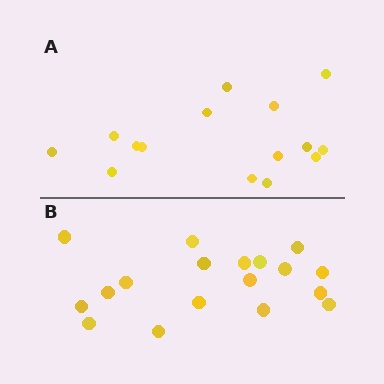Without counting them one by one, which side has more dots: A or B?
Region B (the bottom region) has more dots.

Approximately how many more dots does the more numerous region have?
Region B has just a few more — roughly 2 or 3 more dots than region A.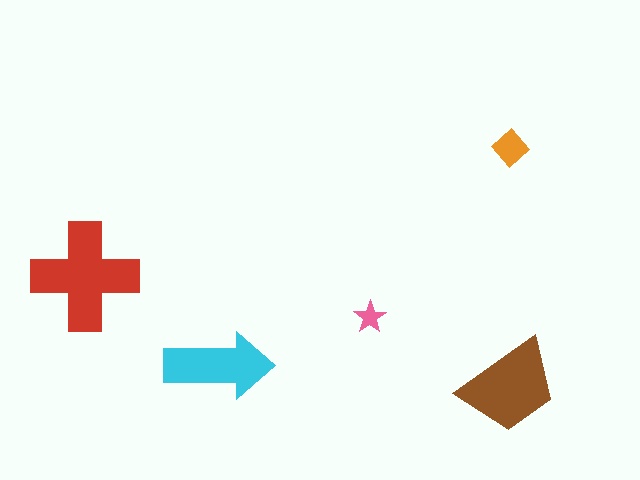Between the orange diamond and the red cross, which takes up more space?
The red cross.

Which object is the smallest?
The pink star.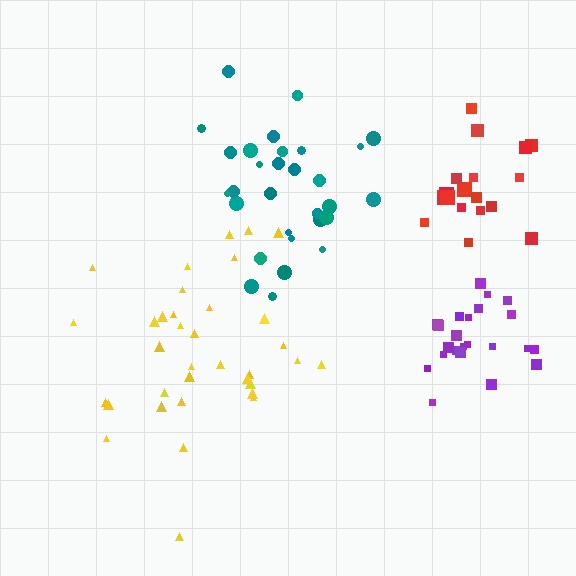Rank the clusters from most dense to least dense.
purple, red, teal, yellow.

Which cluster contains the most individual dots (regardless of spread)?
Yellow (35).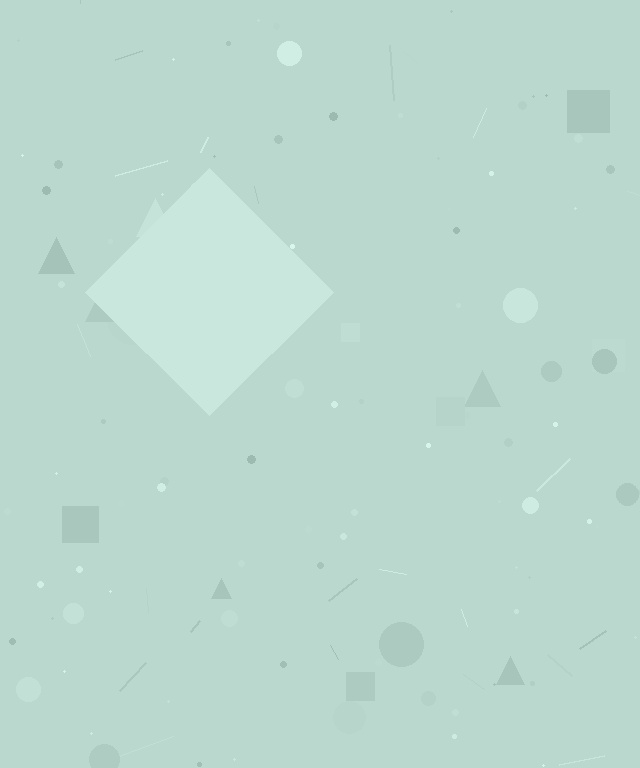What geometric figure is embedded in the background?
A diamond is embedded in the background.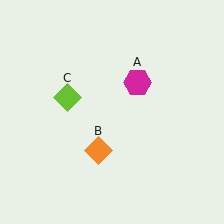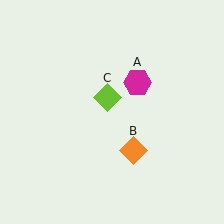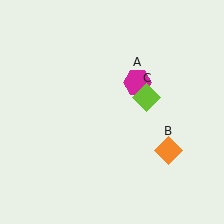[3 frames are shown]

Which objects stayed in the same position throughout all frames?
Magenta hexagon (object A) remained stationary.